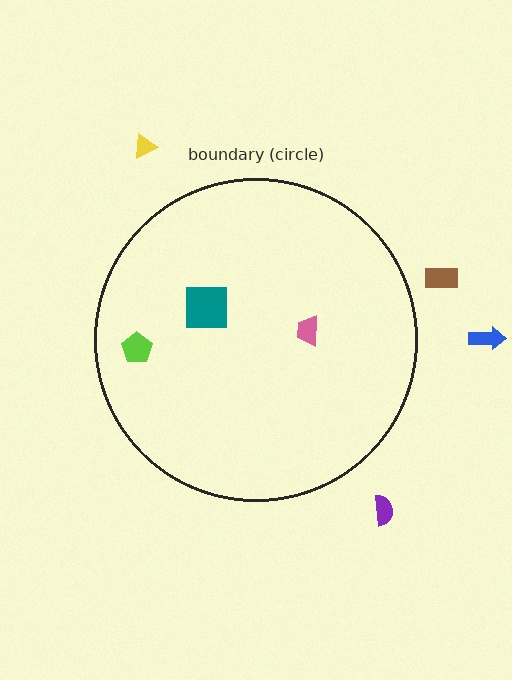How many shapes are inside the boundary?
3 inside, 4 outside.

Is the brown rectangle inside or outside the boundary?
Outside.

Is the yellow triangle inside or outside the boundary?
Outside.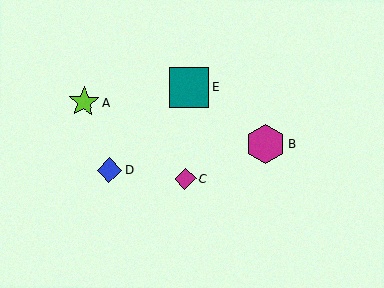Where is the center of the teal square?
The center of the teal square is at (189, 87).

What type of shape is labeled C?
Shape C is a magenta diamond.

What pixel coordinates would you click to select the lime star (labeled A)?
Click at (84, 102) to select the lime star A.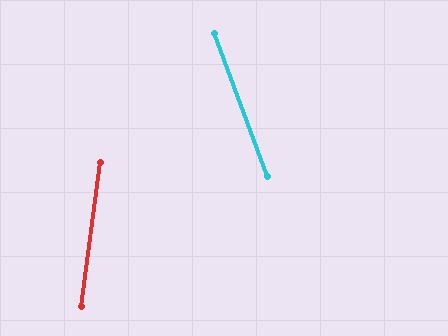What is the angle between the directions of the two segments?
Approximately 28 degrees.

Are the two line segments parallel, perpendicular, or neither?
Neither parallel nor perpendicular — they differ by about 28°.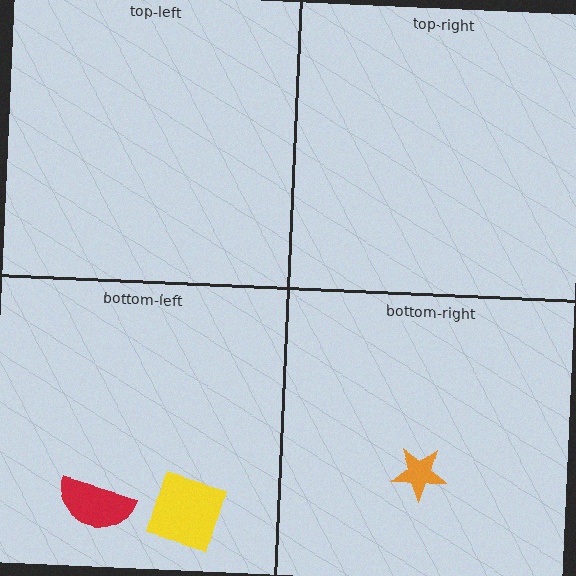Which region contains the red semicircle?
The bottom-left region.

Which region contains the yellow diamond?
The bottom-left region.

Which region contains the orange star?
The bottom-right region.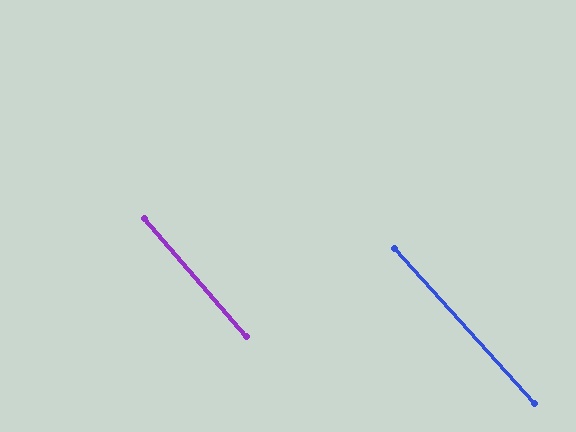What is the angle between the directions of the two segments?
Approximately 1 degree.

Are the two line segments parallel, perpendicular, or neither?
Parallel — their directions differ by only 1.2°.